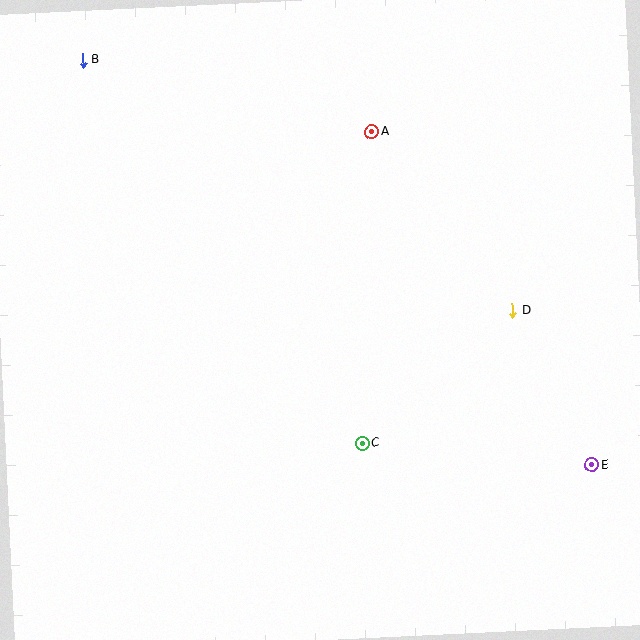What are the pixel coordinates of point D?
Point D is at (512, 311).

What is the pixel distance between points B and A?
The distance between B and A is 298 pixels.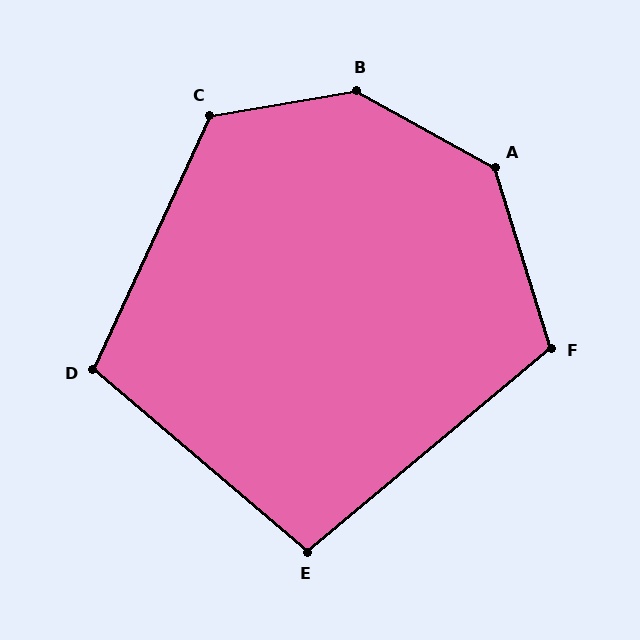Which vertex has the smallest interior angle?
E, at approximately 100 degrees.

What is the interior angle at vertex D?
Approximately 106 degrees (obtuse).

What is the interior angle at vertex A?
Approximately 136 degrees (obtuse).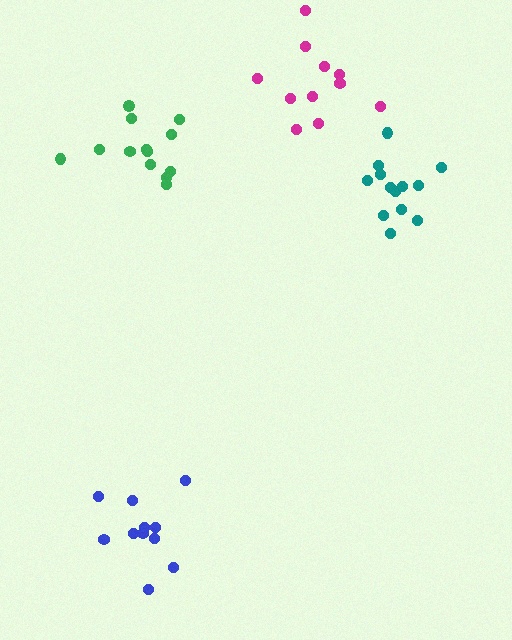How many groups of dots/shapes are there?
There are 4 groups.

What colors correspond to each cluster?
The clusters are colored: magenta, blue, teal, green.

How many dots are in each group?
Group 1: 11 dots, Group 2: 11 dots, Group 3: 13 dots, Group 4: 13 dots (48 total).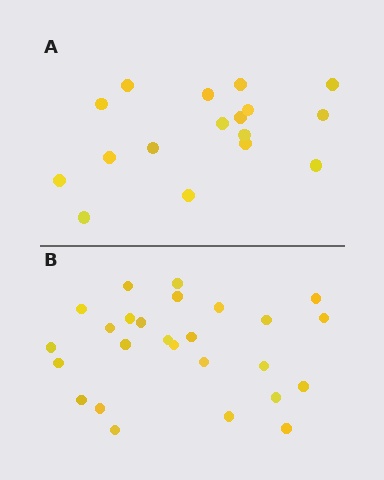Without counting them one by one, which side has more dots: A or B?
Region B (the bottom region) has more dots.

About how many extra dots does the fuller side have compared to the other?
Region B has roughly 8 or so more dots than region A.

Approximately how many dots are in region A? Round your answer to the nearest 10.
About 20 dots. (The exact count is 17, which rounds to 20.)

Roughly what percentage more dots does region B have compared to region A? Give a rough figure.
About 55% more.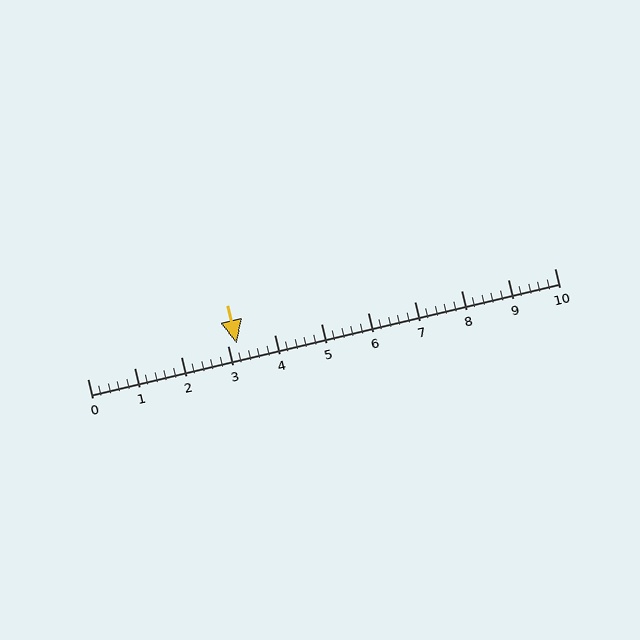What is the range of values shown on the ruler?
The ruler shows values from 0 to 10.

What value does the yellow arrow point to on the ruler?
The yellow arrow points to approximately 3.2.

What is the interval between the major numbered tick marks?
The major tick marks are spaced 1 units apart.